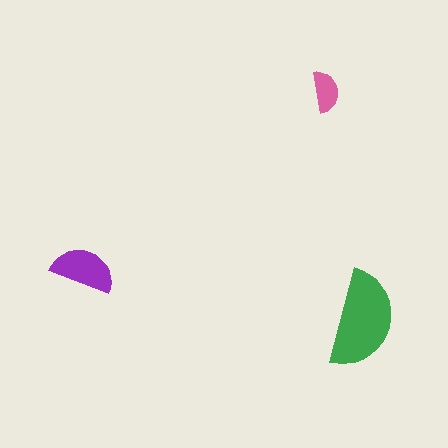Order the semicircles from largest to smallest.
the green one, the purple one, the pink one.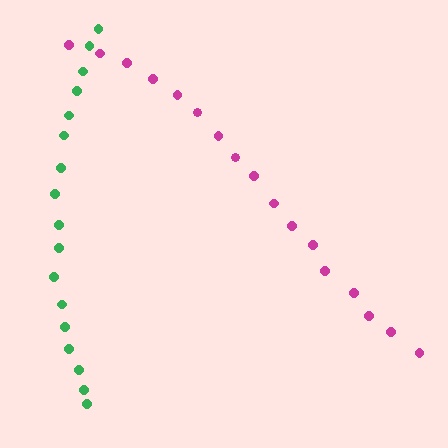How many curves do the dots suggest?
There are 2 distinct paths.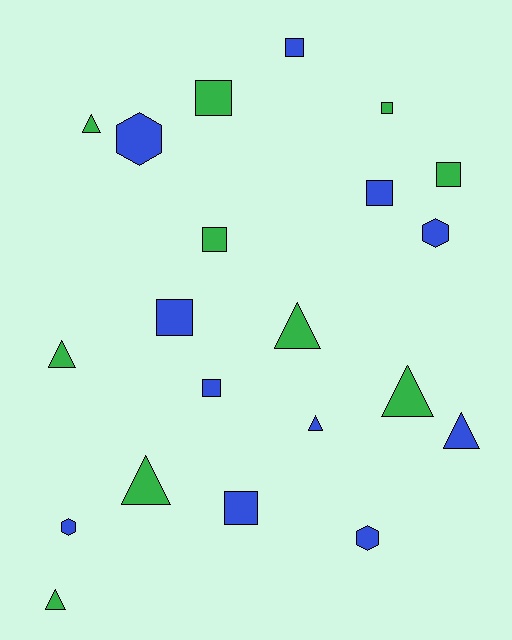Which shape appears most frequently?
Square, with 9 objects.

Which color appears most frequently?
Blue, with 11 objects.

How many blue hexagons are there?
There are 4 blue hexagons.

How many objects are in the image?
There are 21 objects.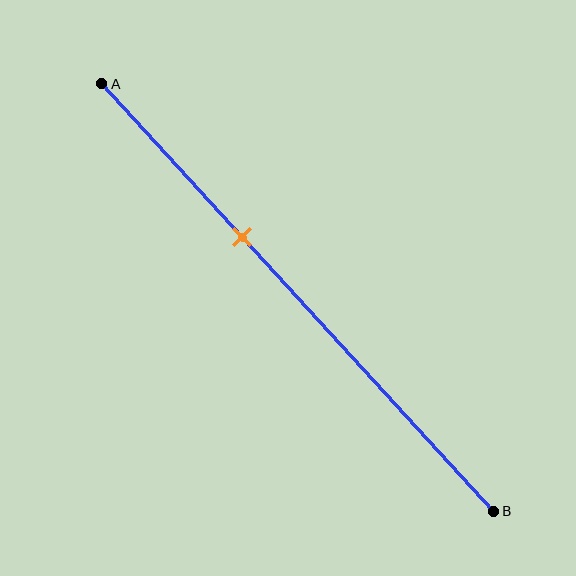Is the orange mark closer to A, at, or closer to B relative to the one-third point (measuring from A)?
The orange mark is approximately at the one-third point of segment AB.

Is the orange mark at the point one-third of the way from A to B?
Yes, the mark is approximately at the one-third point.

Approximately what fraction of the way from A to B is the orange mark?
The orange mark is approximately 35% of the way from A to B.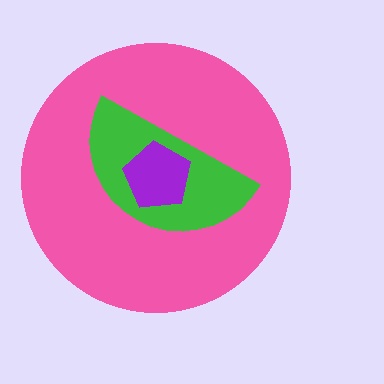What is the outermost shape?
The pink circle.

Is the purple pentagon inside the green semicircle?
Yes.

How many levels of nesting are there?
3.